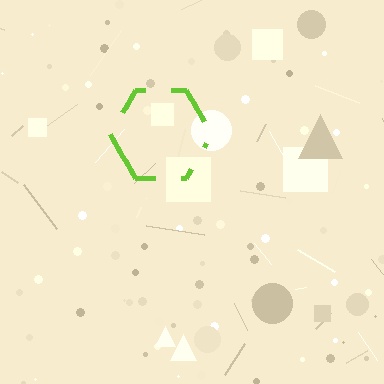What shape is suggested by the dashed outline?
The dashed outline suggests a hexagon.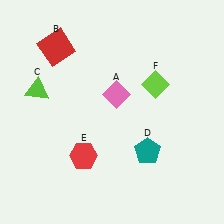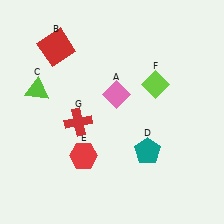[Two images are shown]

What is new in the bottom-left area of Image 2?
A red cross (G) was added in the bottom-left area of Image 2.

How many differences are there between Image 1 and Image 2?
There is 1 difference between the two images.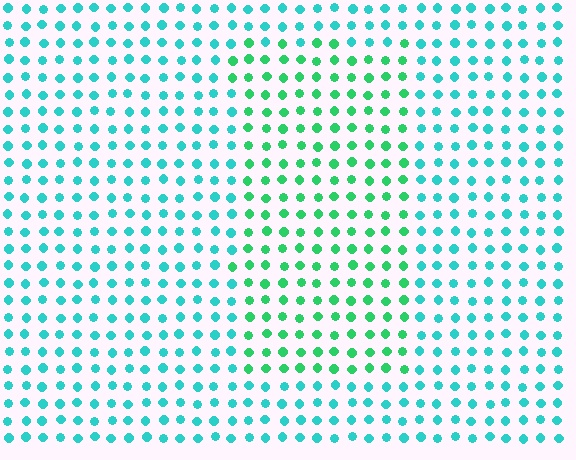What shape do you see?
I see a rectangle.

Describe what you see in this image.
The image is filled with small cyan elements in a uniform arrangement. A rectangle-shaped region is visible where the elements are tinted to a slightly different hue, forming a subtle color boundary.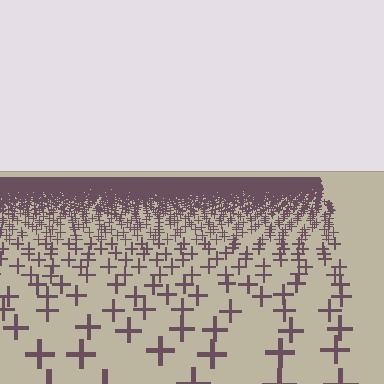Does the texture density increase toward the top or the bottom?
Density increases toward the top.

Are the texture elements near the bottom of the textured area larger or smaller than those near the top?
Larger. Near the bottom, elements are closer to the viewer and appear at a bigger on-screen size.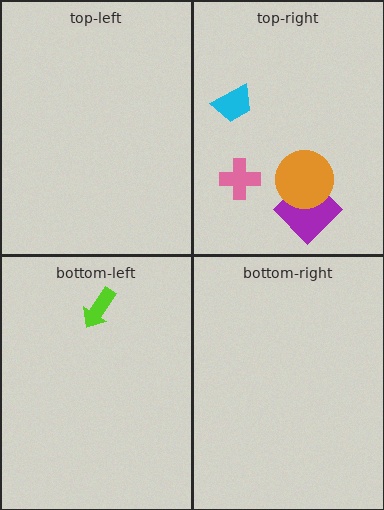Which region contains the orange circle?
The top-right region.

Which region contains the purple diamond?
The top-right region.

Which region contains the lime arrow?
The bottom-left region.